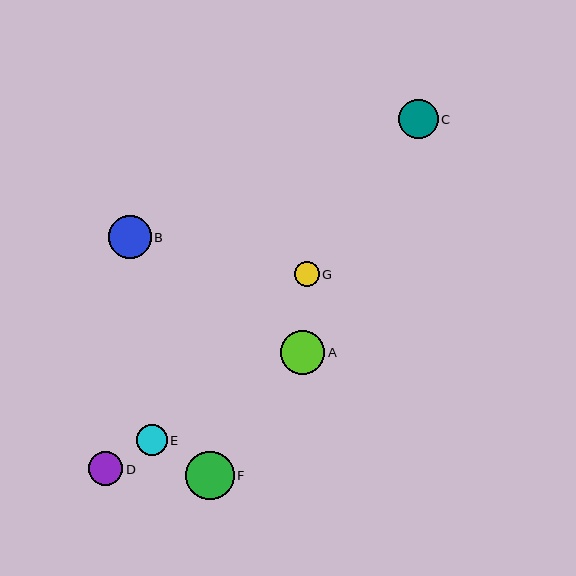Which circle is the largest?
Circle F is the largest with a size of approximately 48 pixels.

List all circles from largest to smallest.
From largest to smallest: F, A, B, C, D, E, G.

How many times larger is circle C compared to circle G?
Circle C is approximately 1.6 times the size of circle G.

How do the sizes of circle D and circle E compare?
Circle D and circle E are approximately the same size.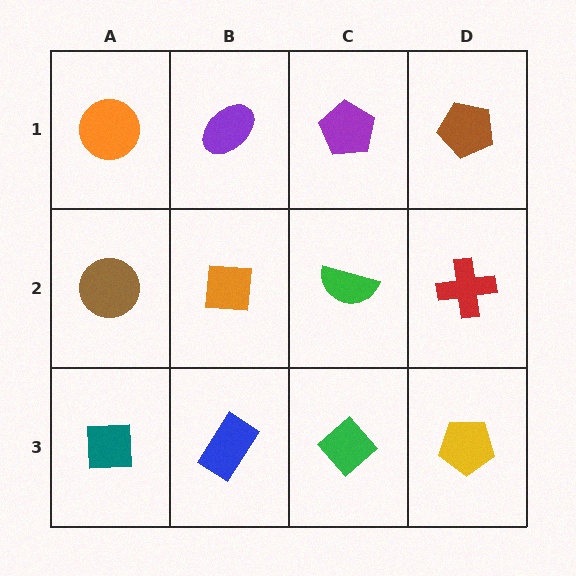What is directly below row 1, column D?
A red cross.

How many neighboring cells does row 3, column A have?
2.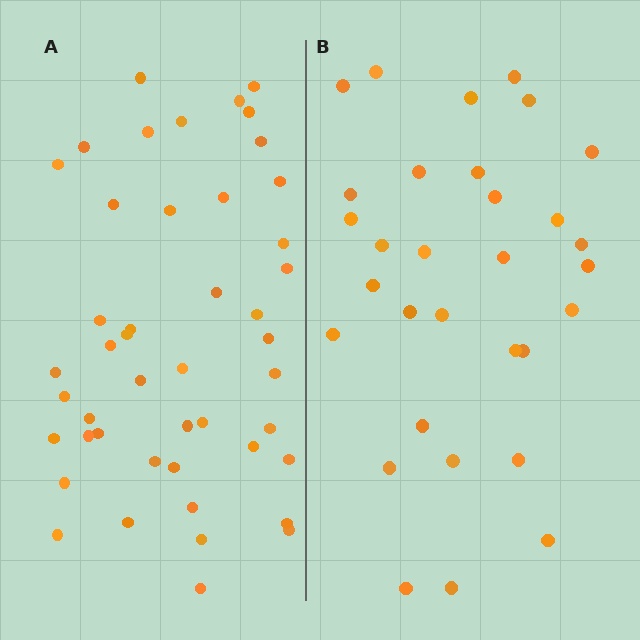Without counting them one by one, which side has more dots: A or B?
Region A (the left region) has more dots.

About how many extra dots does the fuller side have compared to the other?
Region A has approximately 15 more dots than region B.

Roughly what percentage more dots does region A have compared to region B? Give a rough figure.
About 50% more.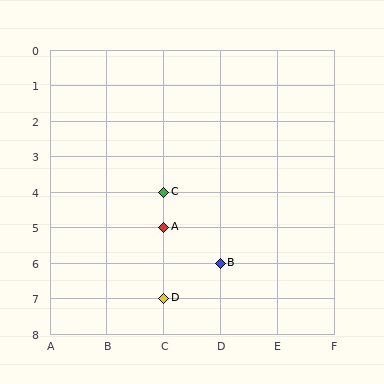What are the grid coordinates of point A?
Point A is at grid coordinates (C, 5).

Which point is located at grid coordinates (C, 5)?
Point A is at (C, 5).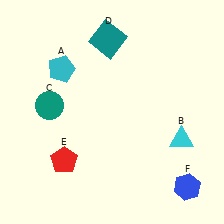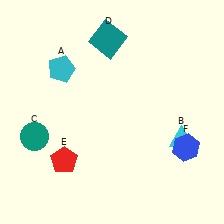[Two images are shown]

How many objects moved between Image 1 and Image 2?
2 objects moved between the two images.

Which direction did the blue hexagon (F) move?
The blue hexagon (F) moved up.